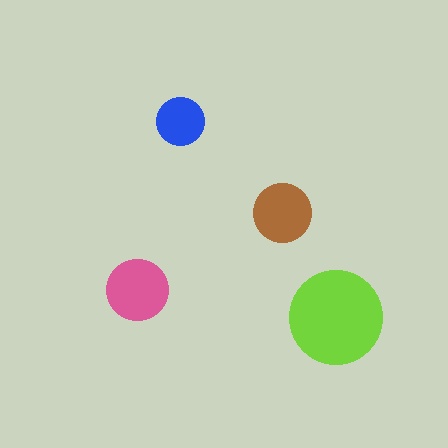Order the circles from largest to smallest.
the lime one, the pink one, the brown one, the blue one.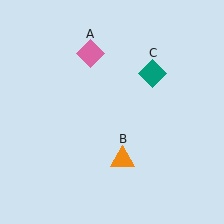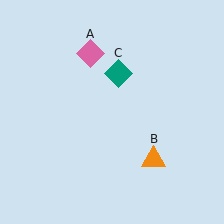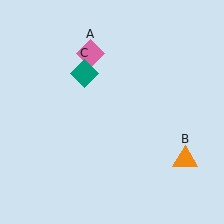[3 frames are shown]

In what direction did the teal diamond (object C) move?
The teal diamond (object C) moved left.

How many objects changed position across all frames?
2 objects changed position: orange triangle (object B), teal diamond (object C).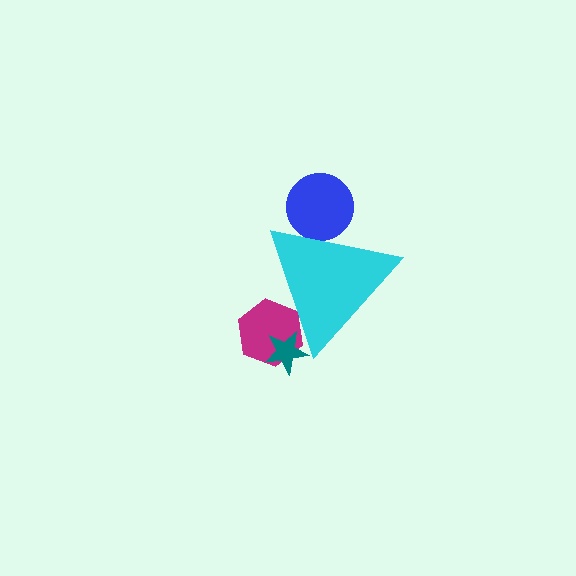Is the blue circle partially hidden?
Yes, the blue circle is partially hidden behind the cyan triangle.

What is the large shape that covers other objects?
A cyan triangle.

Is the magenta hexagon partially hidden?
Yes, the magenta hexagon is partially hidden behind the cyan triangle.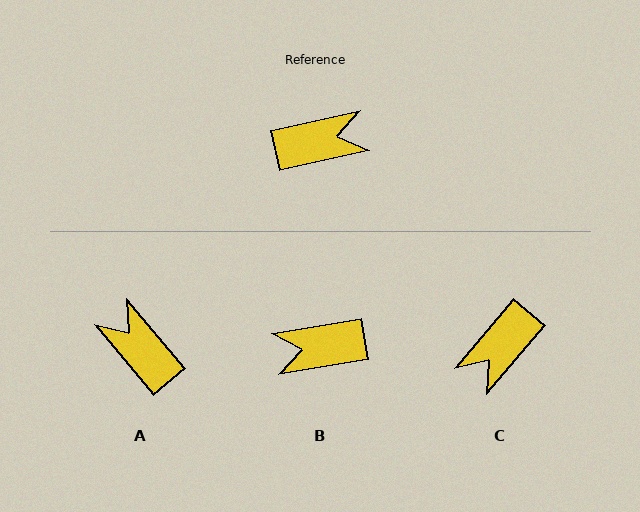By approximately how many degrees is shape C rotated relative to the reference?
Approximately 143 degrees clockwise.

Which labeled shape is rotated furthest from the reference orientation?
B, about 177 degrees away.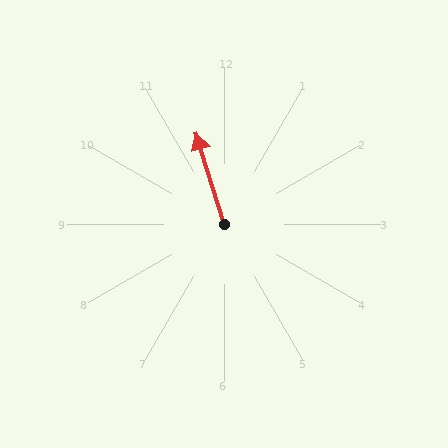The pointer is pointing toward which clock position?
Roughly 11 o'clock.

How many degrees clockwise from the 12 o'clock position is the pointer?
Approximately 343 degrees.